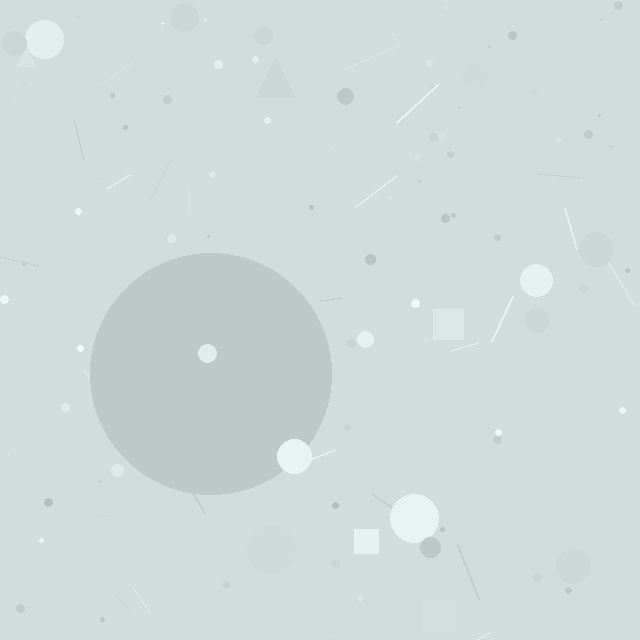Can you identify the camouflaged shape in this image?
The camouflaged shape is a circle.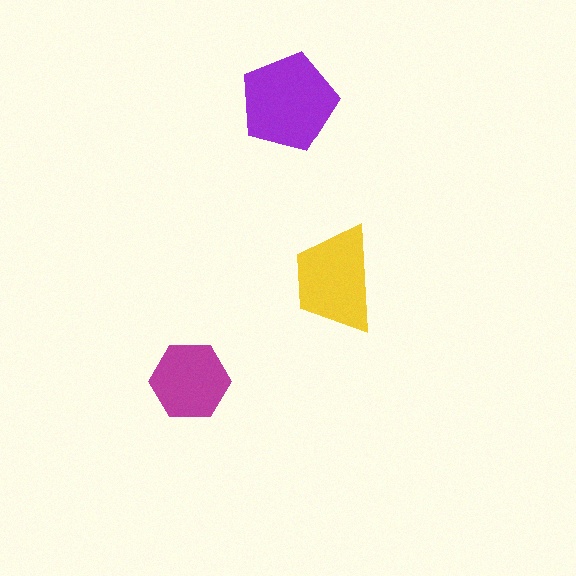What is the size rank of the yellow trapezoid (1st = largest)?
2nd.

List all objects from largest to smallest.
The purple pentagon, the yellow trapezoid, the magenta hexagon.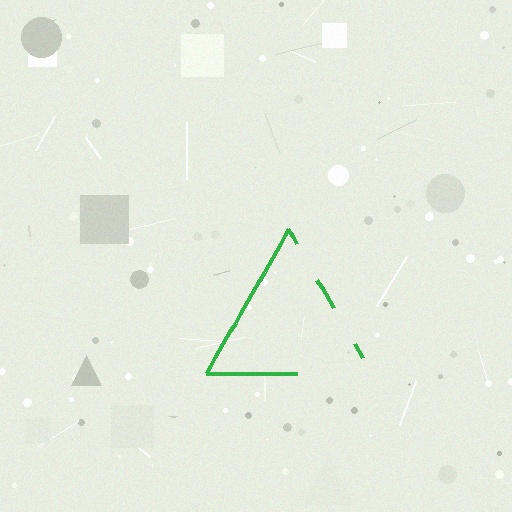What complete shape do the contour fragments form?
The contour fragments form a triangle.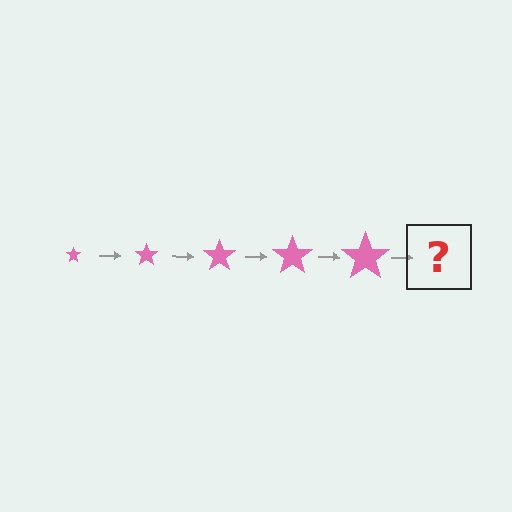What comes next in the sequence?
The next element should be a pink star, larger than the previous one.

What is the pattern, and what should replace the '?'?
The pattern is that the star gets progressively larger each step. The '?' should be a pink star, larger than the previous one.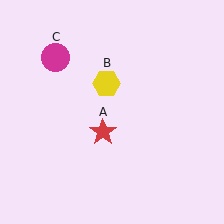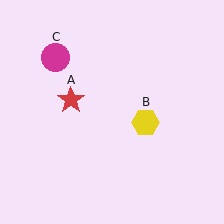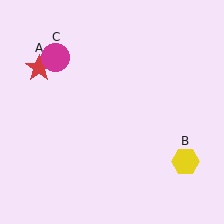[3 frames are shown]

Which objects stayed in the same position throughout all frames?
Magenta circle (object C) remained stationary.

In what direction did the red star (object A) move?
The red star (object A) moved up and to the left.